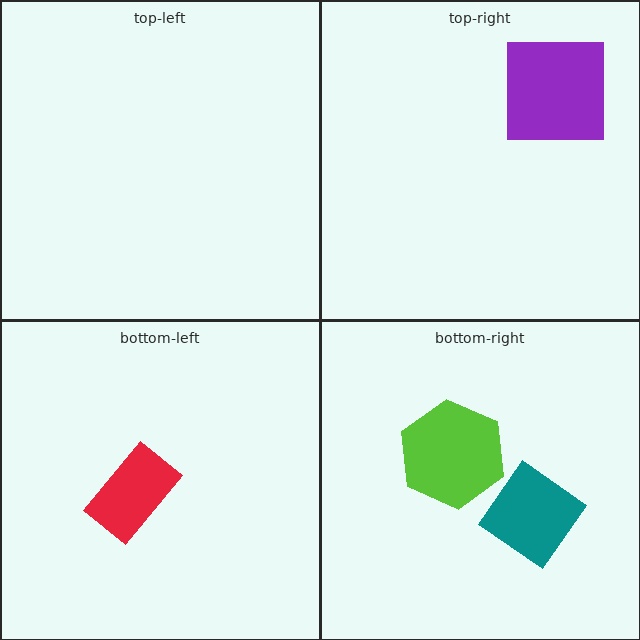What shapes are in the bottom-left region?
The red rectangle.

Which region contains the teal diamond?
The bottom-right region.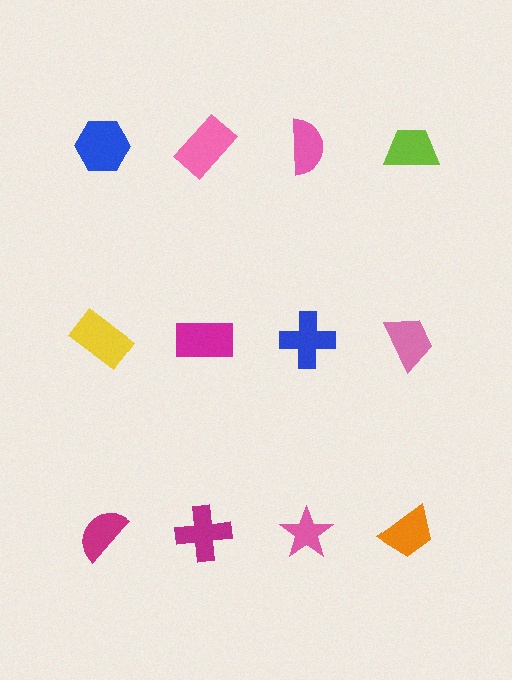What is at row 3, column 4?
An orange trapezoid.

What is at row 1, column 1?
A blue hexagon.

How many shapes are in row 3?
4 shapes.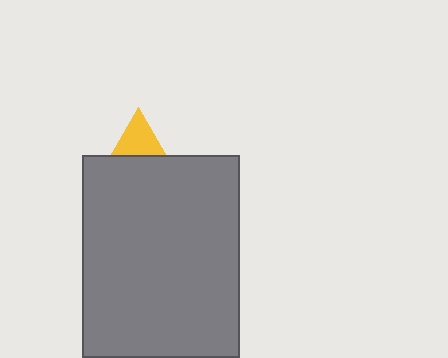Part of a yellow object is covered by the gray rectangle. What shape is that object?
It is a triangle.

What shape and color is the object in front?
The object in front is a gray rectangle.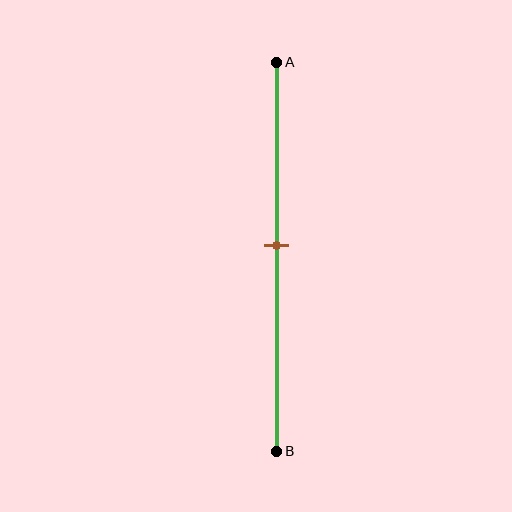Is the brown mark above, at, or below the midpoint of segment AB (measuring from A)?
The brown mark is approximately at the midpoint of segment AB.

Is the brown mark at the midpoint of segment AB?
Yes, the mark is approximately at the midpoint.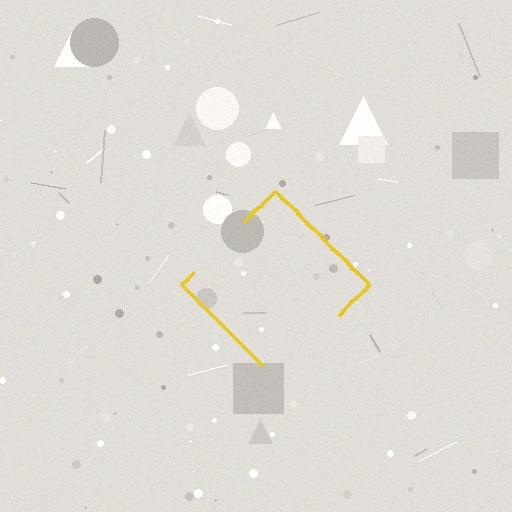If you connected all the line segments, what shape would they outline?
They would outline a diamond.